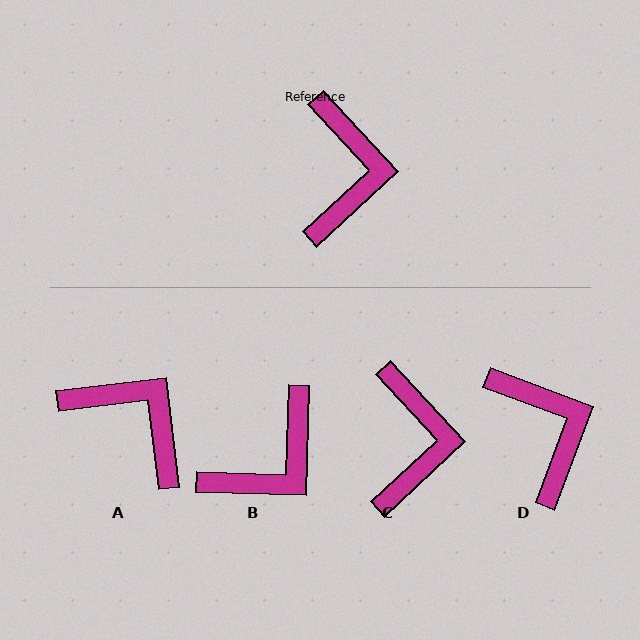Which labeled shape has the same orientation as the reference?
C.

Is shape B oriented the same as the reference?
No, it is off by about 45 degrees.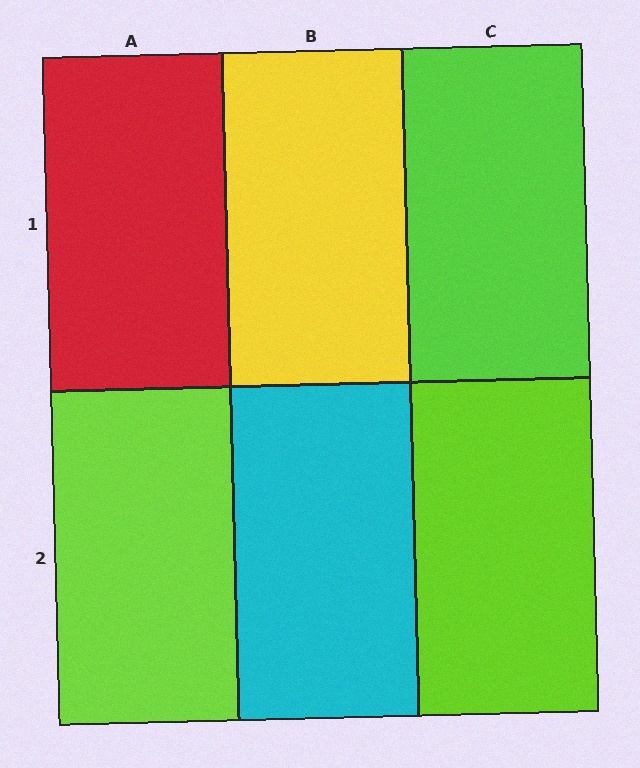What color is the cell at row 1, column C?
Lime.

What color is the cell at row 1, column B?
Yellow.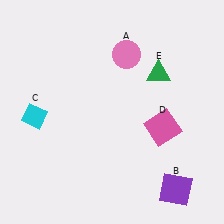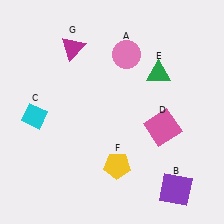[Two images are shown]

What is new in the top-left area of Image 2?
A magenta triangle (G) was added in the top-left area of Image 2.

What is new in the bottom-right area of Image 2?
A yellow pentagon (F) was added in the bottom-right area of Image 2.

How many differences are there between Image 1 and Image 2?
There are 2 differences between the two images.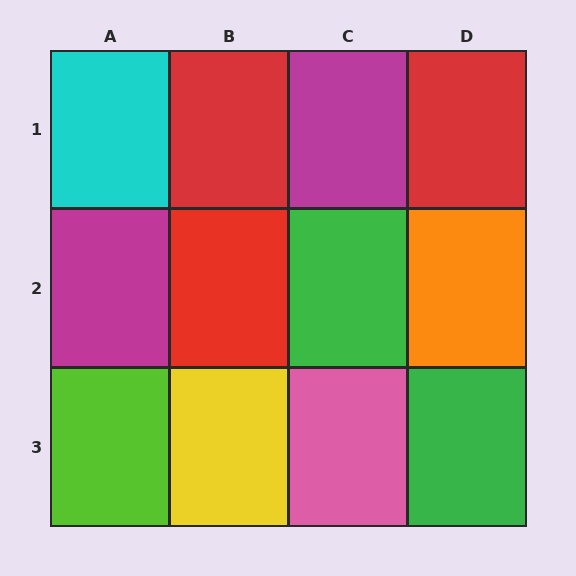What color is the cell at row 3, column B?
Yellow.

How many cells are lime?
1 cell is lime.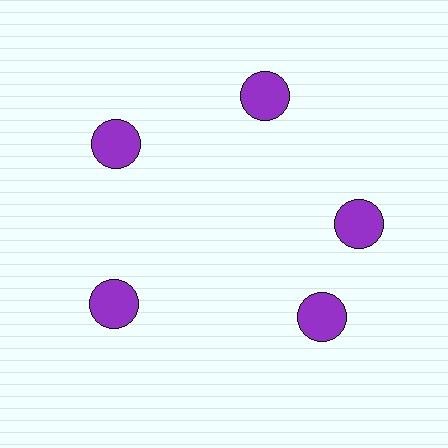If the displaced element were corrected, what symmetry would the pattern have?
It would have 5-fold rotational symmetry — the pattern would map onto itself every 72 degrees.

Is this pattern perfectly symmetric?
No. The 5 purple circles are arranged in a ring, but one element near the 5 o'clock position is rotated out of alignment along the ring, breaking the 5-fold rotational symmetry.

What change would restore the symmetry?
The symmetry would be restored by rotating it back into even spacing with its neighbors so that all 5 circles sit at equal angles and equal distance from the center.